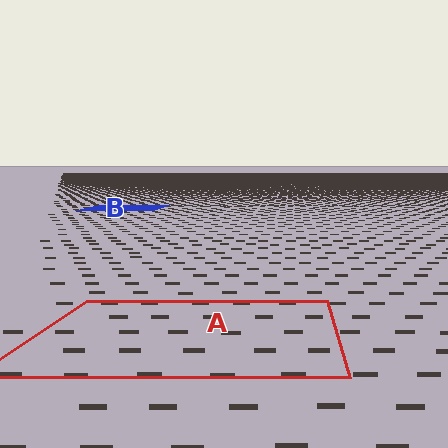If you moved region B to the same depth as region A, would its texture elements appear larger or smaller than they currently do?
They would appear larger. At a closer depth, the same texture elements are projected at a bigger on-screen size.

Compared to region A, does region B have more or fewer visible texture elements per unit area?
Region B has more texture elements per unit area — they are packed more densely because it is farther away.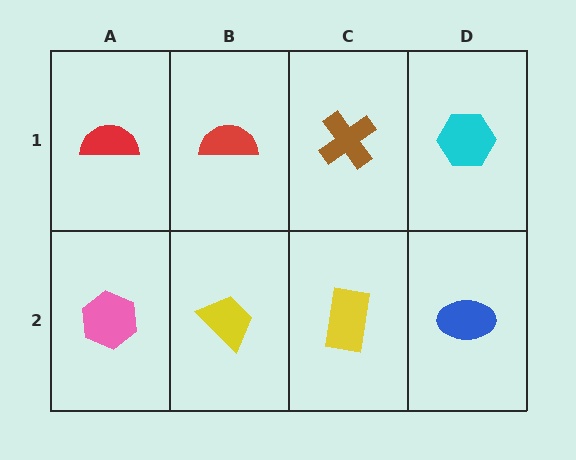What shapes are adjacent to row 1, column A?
A pink hexagon (row 2, column A), a red semicircle (row 1, column B).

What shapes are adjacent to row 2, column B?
A red semicircle (row 1, column B), a pink hexagon (row 2, column A), a yellow rectangle (row 2, column C).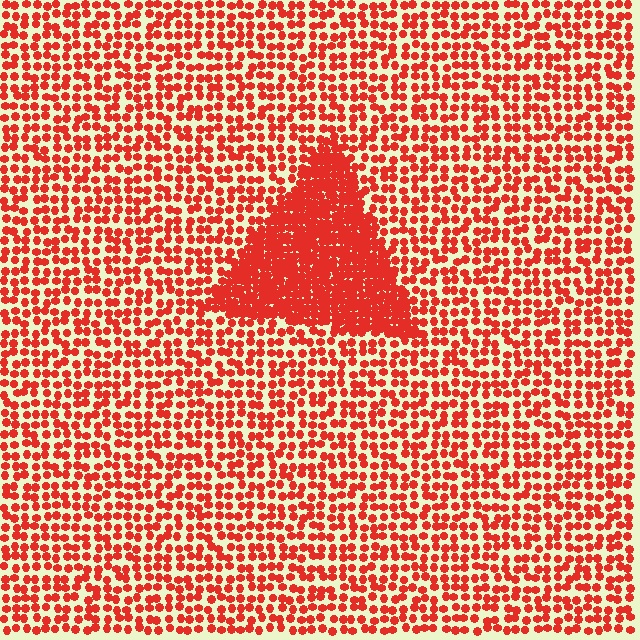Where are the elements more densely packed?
The elements are more densely packed inside the triangle boundary.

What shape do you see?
I see a triangle.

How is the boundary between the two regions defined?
The boundary is defined by a change in element density (approximately 2.4x ratio). All elements are the same color, size, and shape.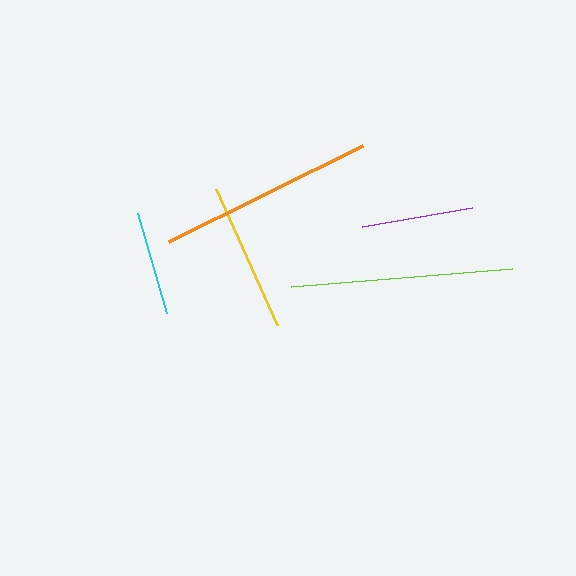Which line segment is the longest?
The lime line is the longest at approximately 222 pixels.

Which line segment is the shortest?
The cyan line is the shortest at approximately 104 pixels.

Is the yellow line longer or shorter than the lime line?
The lime line is longer than the yellow line.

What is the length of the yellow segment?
The yellow segment is approximately 149 pixels long.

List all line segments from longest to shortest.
From longest to shortest: lime, orange, yellow, purple, cyan.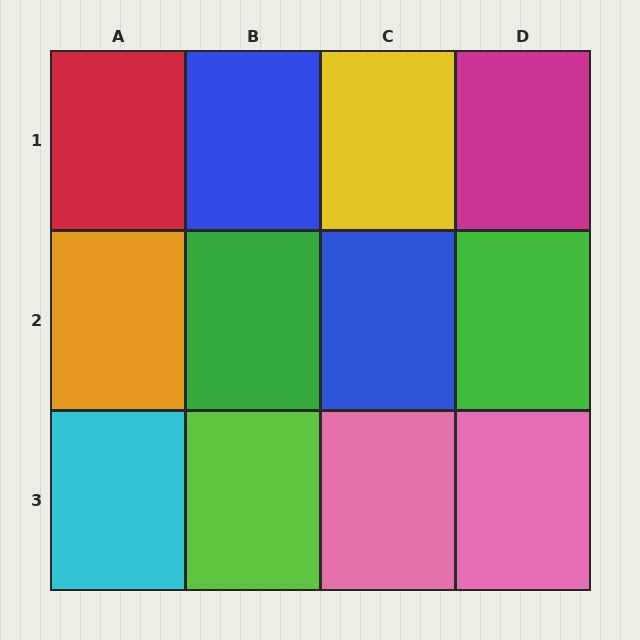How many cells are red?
1 cell is red.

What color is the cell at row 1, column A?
Red.